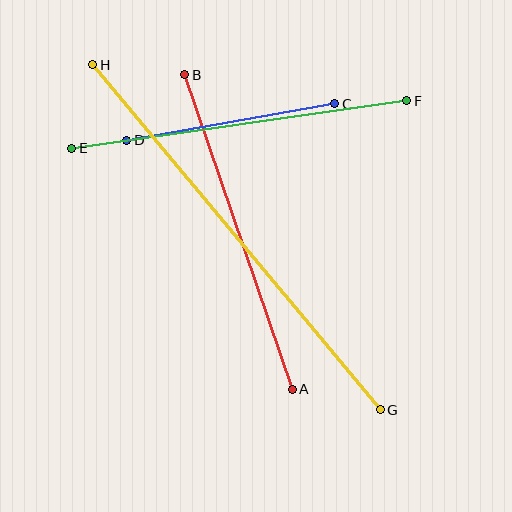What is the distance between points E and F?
The distance is approximately 338 pixels.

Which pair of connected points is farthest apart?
Points G and H are farthest apart.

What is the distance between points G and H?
The distance is approximately 449 pixels.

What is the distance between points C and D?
The distance is approximately 211 pixels.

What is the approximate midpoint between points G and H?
The midpoint is at approximately (237, 237) pixels.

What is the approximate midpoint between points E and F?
The midpoint is at approximately (239, 125) pixels.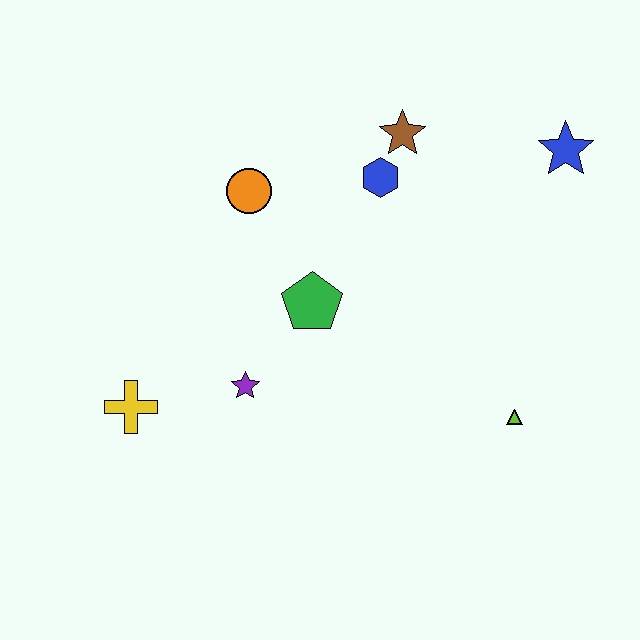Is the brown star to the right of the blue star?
No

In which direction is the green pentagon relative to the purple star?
The green pentagon is above the purple star.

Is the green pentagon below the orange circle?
Yes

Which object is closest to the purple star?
The green pentagon is closest to the purple star.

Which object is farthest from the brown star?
The yellow cross is farthest from the brown star.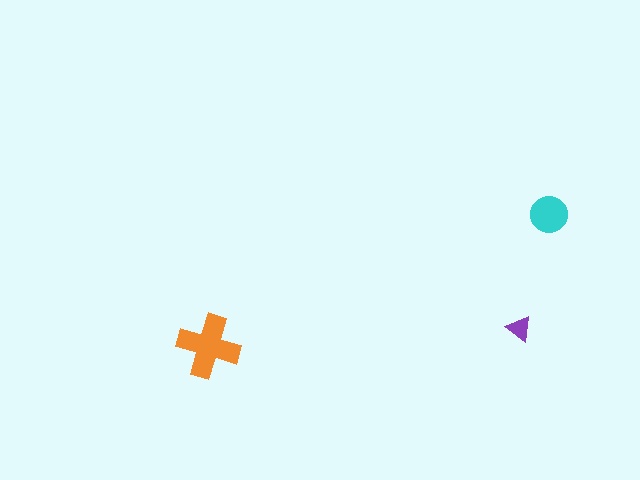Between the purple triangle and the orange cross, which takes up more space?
The orange cross.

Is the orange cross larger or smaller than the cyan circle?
Larger.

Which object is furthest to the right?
The cyan circle is rightmost.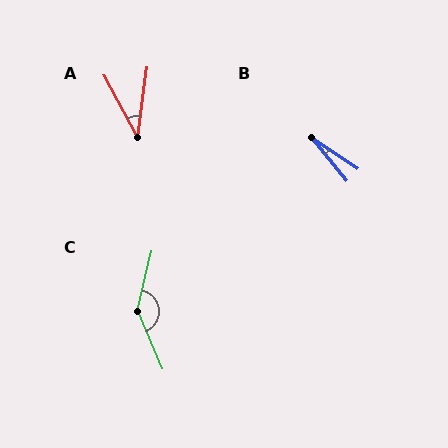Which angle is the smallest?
B, at approximately 16 degrees.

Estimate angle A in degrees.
Approximately 35 degrees.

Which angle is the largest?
C, at approximately 144 degrees.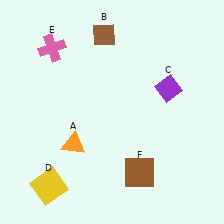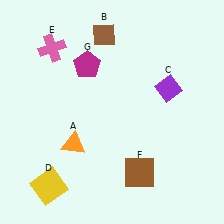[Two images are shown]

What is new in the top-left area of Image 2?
A magenta pentagon (G) was added in the top-left area of Image 2.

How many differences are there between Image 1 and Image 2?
There is 1 difference between the two images.